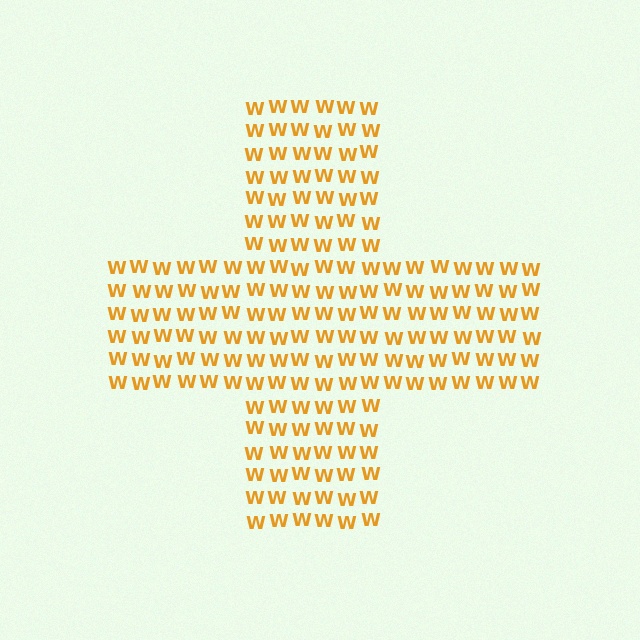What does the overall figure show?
The overall figure shows a cross.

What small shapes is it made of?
It is made of small letter W's.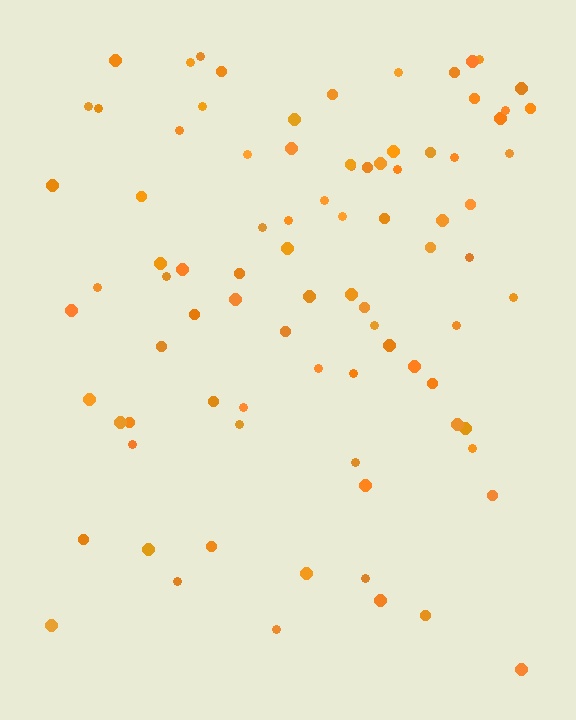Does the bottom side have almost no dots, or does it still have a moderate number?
Still a moderate number, just noticeably fewer than the top.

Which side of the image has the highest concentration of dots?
The top.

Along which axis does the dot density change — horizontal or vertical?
Vertical.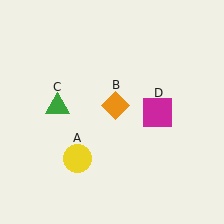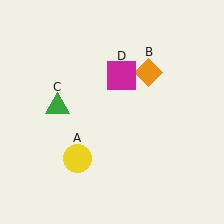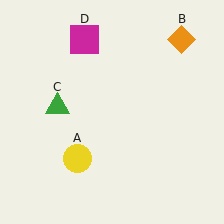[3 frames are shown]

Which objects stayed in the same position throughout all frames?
Yellow circle (object A) and green triangle (object C) remained stationary.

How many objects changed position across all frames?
2 objects changed position: orange diamond (object B), magenta square (object D).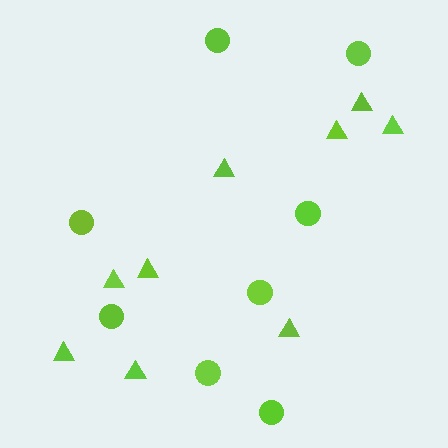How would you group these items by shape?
There are 2 groups: one group of circles (8) and one group of triangles (9).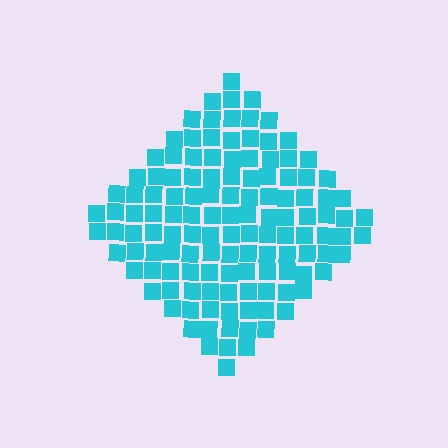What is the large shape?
The large shape is a diamond.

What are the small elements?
The small elements are squares.